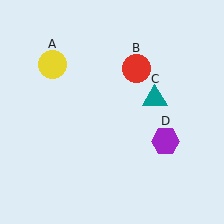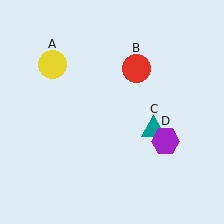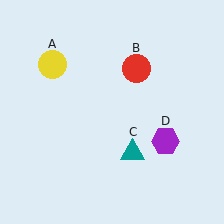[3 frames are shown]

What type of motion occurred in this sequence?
The teal triangle (object C) rotated clockwise around the center of the scene.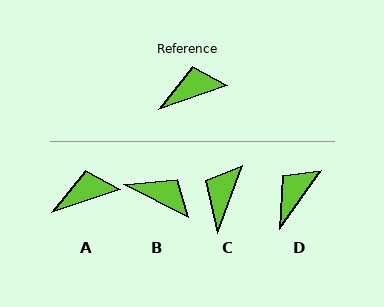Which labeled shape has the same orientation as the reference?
A.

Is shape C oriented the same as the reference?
No, it is off by about 51 degrees.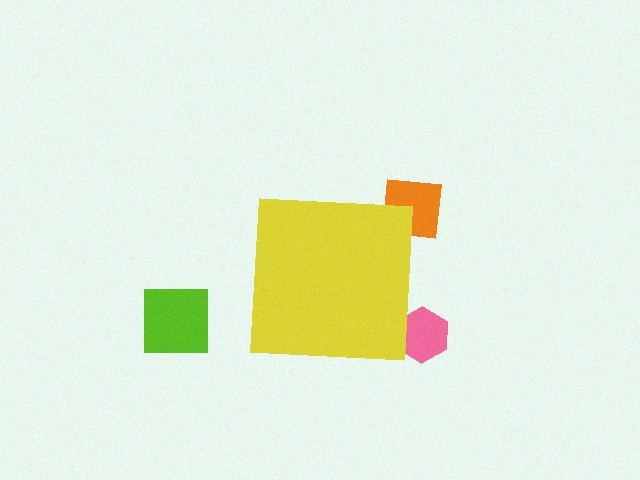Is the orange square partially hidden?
Yes, the orange square is partially hidden behind the yellow square.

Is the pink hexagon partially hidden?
Yes, the pink hexagon is partially hidden behind the yellow square.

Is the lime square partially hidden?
No, the lime square is fully visible.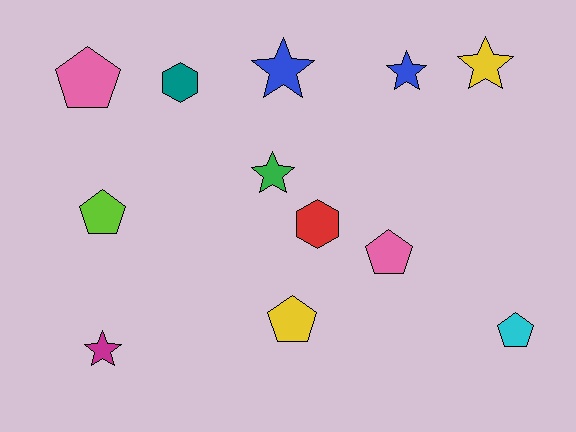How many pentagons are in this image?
There are 5 pentagons.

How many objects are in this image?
There are 12 objects.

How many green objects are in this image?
There is 1 green object.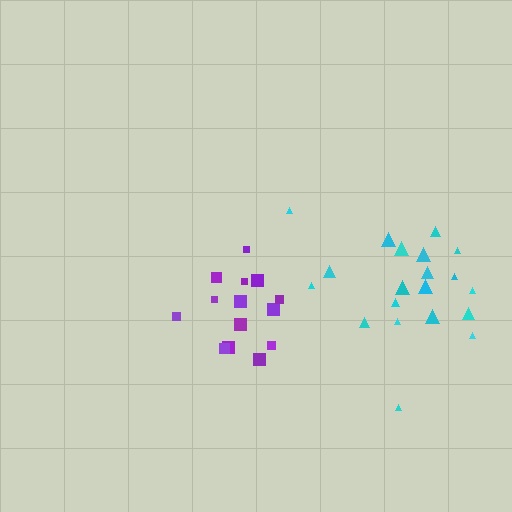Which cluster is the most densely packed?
Purple.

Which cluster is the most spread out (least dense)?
Cyan.